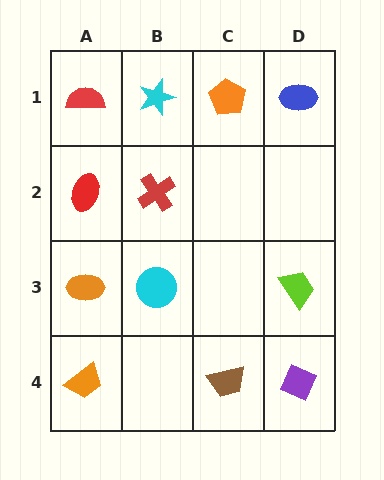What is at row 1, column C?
An orange pentagon.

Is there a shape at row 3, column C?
No, that cell is empty.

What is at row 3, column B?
A cyan circle.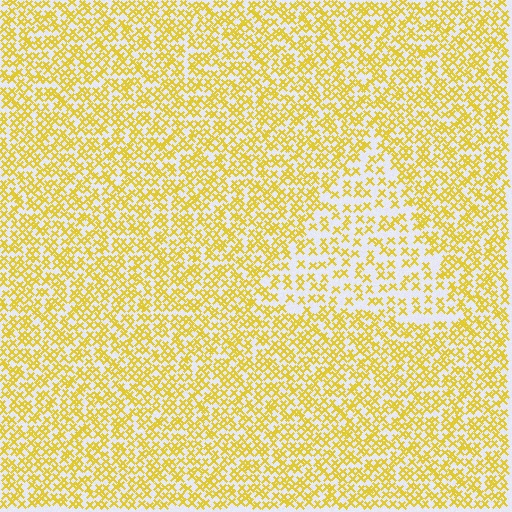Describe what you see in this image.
The image contains small yellow elements arranged at two different densities. A triangle-shaped region is visible where the elements are less densely packed than the surrounding area.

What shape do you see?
I see a triangle.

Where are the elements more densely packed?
The elements are more densely packed outside the triangle boundary.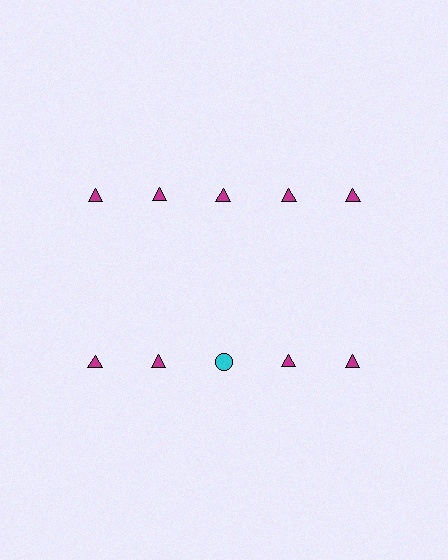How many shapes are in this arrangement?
There are 10 shapes arranged in a grid pattern.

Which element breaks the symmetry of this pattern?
The cyan circle in the second row, center column breaks the symmetry. All other shapes are magenta triangles.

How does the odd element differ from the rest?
It differs in both color (cyan instead of magenta) and shape (circle instead of triangle).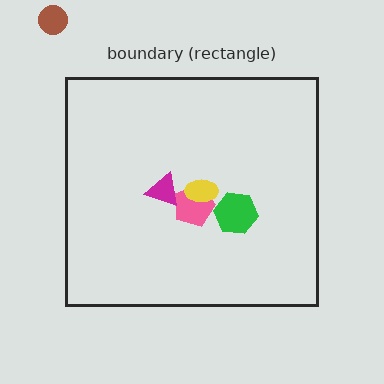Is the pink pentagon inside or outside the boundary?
Inside.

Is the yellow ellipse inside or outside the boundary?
Inside.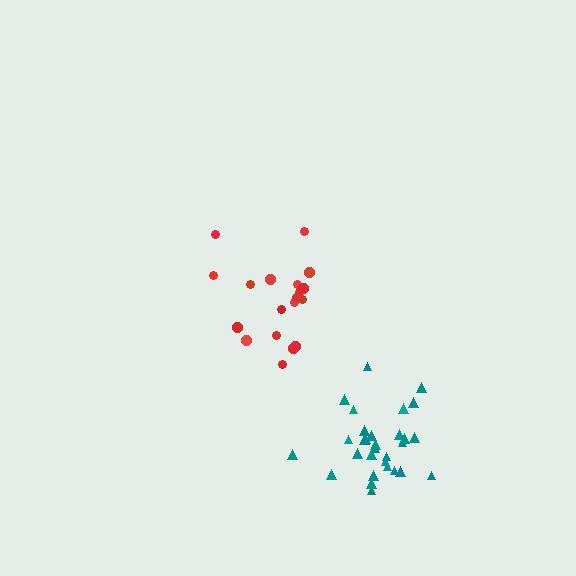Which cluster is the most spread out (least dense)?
Red.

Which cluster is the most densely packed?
Teal.